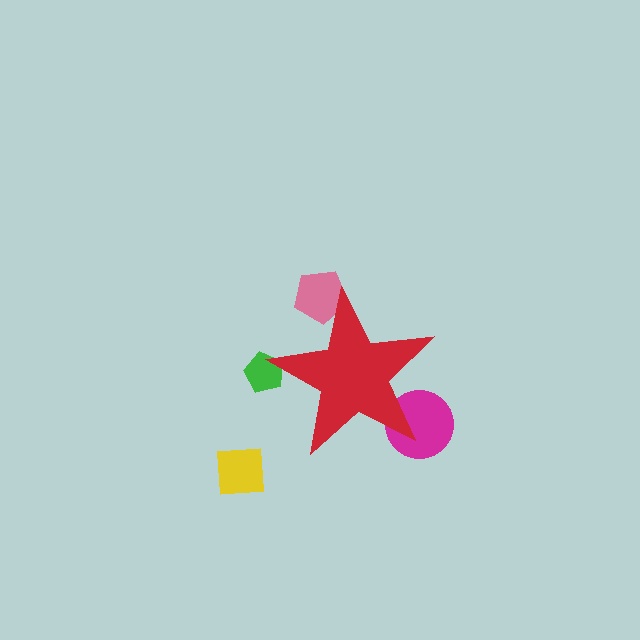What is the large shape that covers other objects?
A red star.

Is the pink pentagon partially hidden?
Yes, the pink pentagon is partially hidden behind the red star.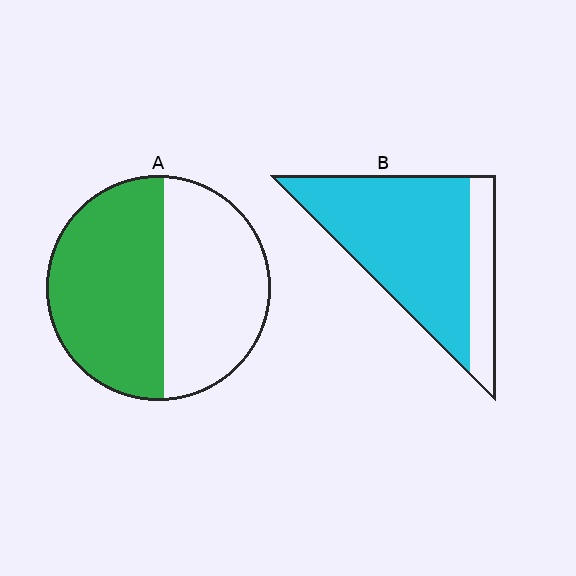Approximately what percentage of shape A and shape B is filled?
A is approximately 55% and B is approximately 80%.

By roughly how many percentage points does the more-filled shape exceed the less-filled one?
By roughly 25 percentage points (B over A).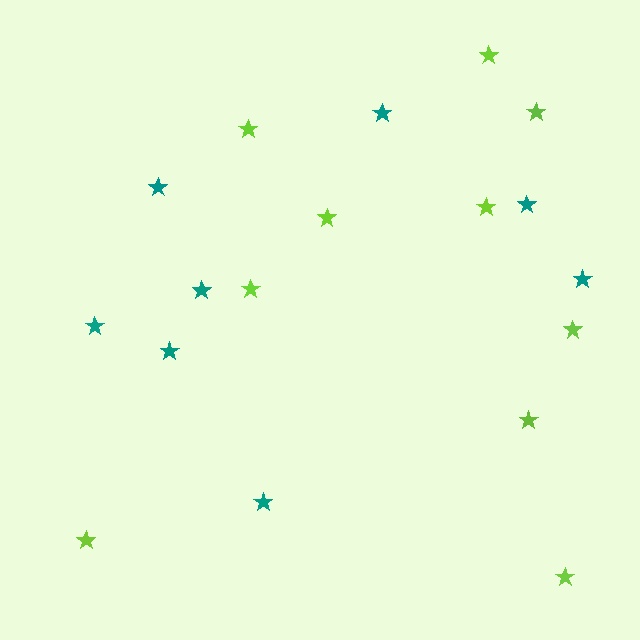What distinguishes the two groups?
There are 2 groups: one group of teal stars (8) and one group of lime stars (10).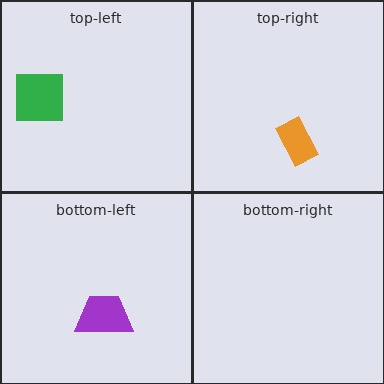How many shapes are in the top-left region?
1.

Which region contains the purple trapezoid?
The bottom-left region.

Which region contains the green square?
The top-left region.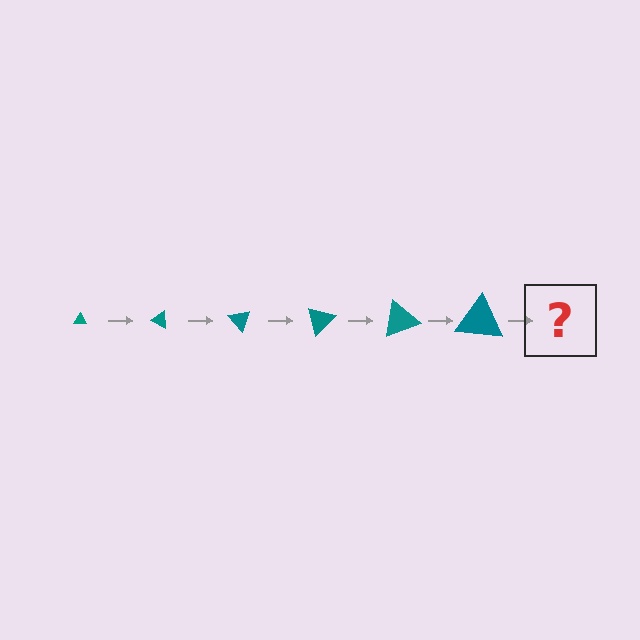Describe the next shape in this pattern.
It should be a triangle, larger than the previous one and rotated 150 degrees from the start.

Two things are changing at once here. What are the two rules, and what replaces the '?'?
The two rules are that the triangle grows larger each step and it rotates 25 degrees each step. The '?' should be a triangle, larger than the previous one and rotated 150 degrees from the start.